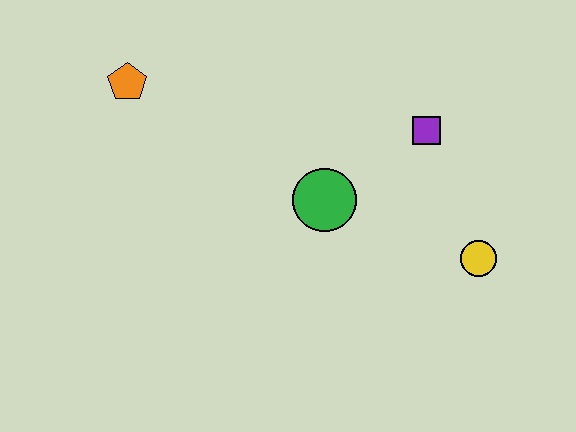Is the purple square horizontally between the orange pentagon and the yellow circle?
Yes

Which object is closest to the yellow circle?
The purple square is closest to the yellow circle.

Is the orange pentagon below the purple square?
No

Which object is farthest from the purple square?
The orange pentagon is farthest from the purple square.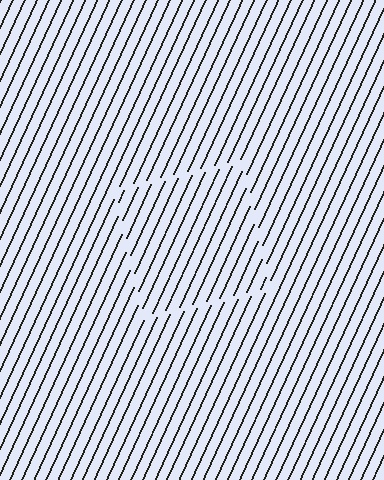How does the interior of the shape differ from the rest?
The interior of the shape contains the same grating, shifted by half a period — the contour is defined by the phase discontinuity where line-ends from the inner and outer gratings abut.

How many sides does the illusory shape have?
4 sides — the line-ends trace a square.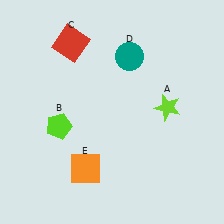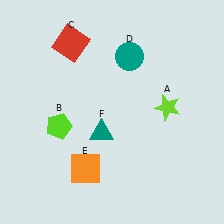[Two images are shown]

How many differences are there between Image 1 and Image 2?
There is 1 difference between the two images.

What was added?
A teal triangle (F) was added in Image 2.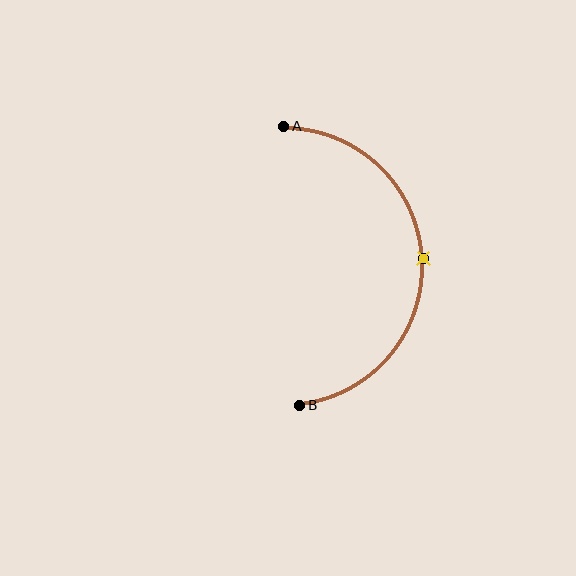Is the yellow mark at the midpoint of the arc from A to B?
Yes. The yellow mark lies on the arc at equal arc-length from both A and B — it is the arc midpoint.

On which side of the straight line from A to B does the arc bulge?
The arc bulges to the right of the straight line connecting A and B.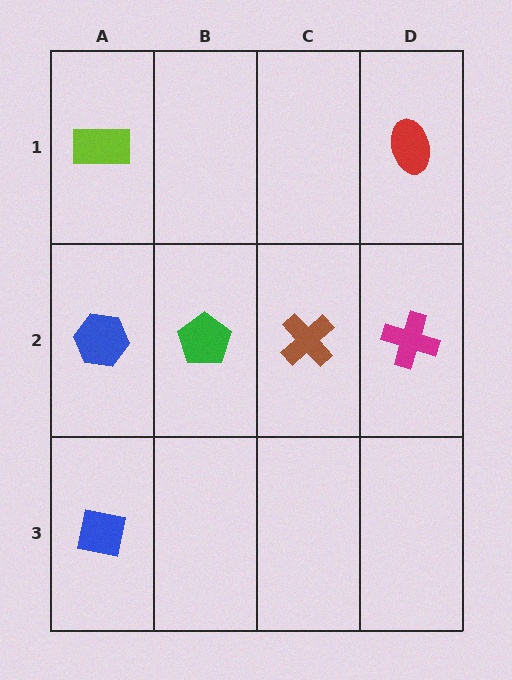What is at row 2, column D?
A magenta cross.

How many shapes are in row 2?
4 shapes.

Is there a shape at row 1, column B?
No, that cell is empty.